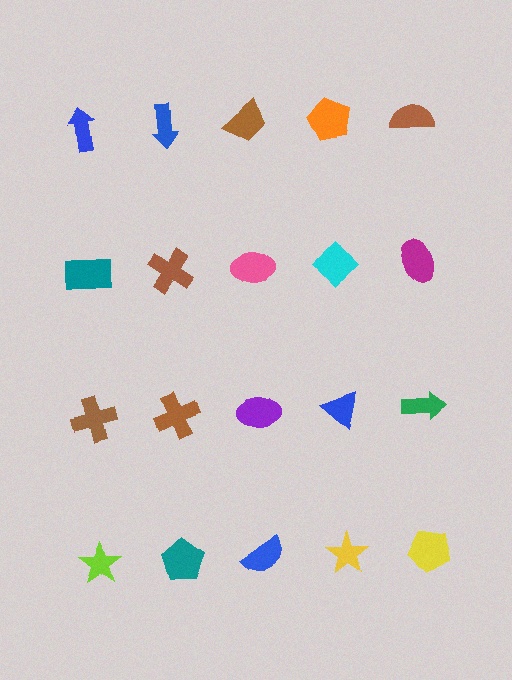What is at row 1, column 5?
A brown semicircle.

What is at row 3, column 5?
A green arrow.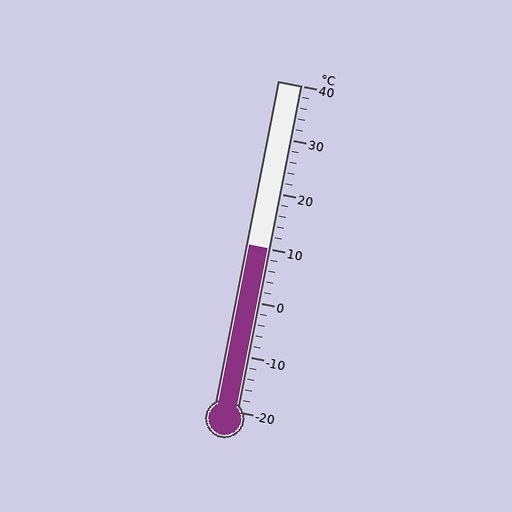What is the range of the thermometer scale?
The thermometer scale ranges from -20°C to 40°C.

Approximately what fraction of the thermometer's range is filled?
The thermometer is filled to approximately 50% of its range.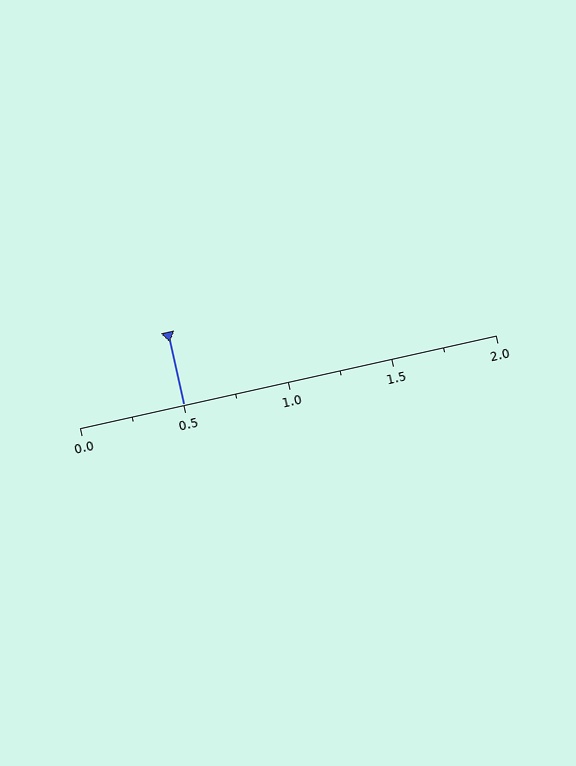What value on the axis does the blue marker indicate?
The marker indicates approximately 0.5.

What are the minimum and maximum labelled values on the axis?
The axis runs from 0.0 to 2.0.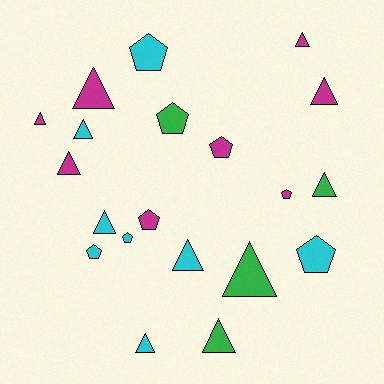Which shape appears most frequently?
Triangle, with 12 objects.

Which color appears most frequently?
Cyan, with 8 objects.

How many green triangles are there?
There are 3 green triangles.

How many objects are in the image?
There are 20 objects.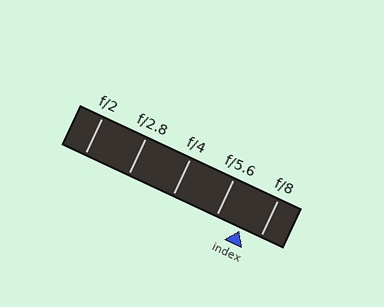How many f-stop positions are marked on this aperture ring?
There are 5 f-stop positions marked.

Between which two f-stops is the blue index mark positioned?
The index mark is between f/5.6 and f/8.